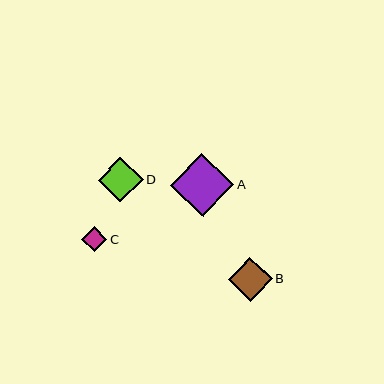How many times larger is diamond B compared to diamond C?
Diamond B is approximately 1.8 times the size of diamond C.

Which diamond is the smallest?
Diamond C is the smallest with a size of approximately 25 pixels.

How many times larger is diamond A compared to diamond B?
Diamond A is approximately 1.4 times the size of diamond B.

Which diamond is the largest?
Diamond A is the largest with a size of approximately 63 pixels.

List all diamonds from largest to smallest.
From largest to smallest: A, D, B, C.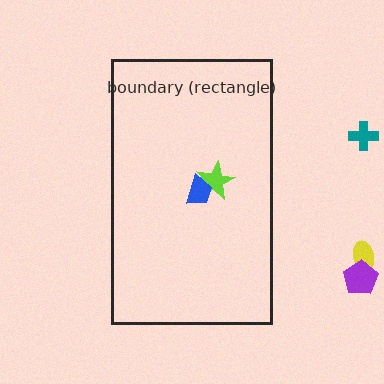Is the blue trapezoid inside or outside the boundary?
Inside.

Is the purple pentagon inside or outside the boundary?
Outside.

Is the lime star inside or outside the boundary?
Inside.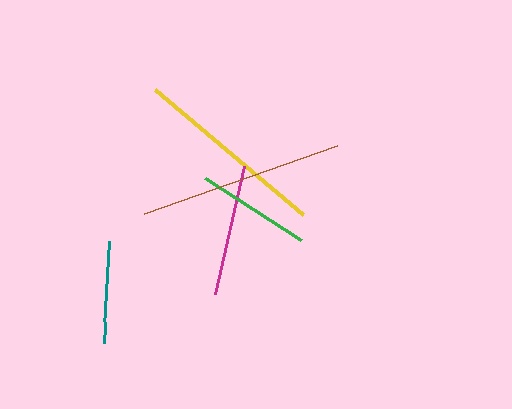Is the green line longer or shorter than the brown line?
The brown line is longer than the green line.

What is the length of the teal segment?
The teal segment is approximately 102 pixels long.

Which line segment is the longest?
The brown line is the longest at approximately 205 pixels.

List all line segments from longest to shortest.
From longest to shortest: brown, yellow, magenta, green, teal.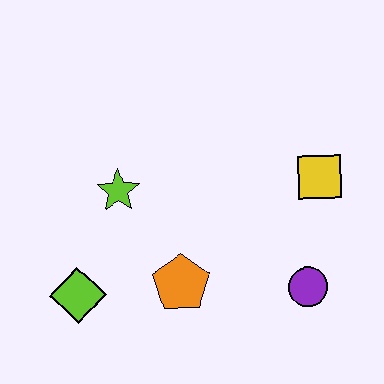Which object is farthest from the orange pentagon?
The yellow square is farthest from the orange pentagon.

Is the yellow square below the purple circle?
No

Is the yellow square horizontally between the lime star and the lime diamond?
No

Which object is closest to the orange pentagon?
The lime diamond is closest to the orange pentagon.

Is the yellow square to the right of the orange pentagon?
Yes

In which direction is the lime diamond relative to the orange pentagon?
The lime diamond is to the left of the orange pentagon.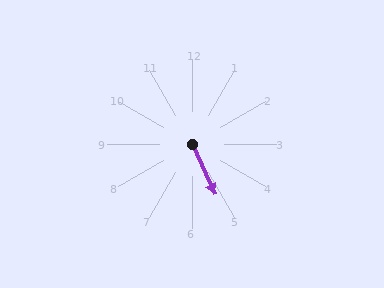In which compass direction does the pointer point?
Southeast.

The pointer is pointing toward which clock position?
Roughly 5 o'clock.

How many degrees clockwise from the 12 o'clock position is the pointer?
Approximately 156 degrees.